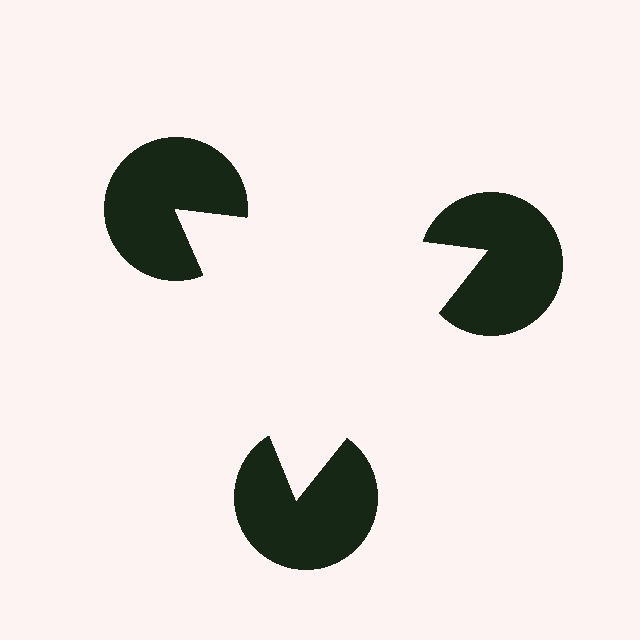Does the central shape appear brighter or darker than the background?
It typically appears slightly brighter than the background, even though no actual brightness change is drawn.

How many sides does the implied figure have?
3 sides.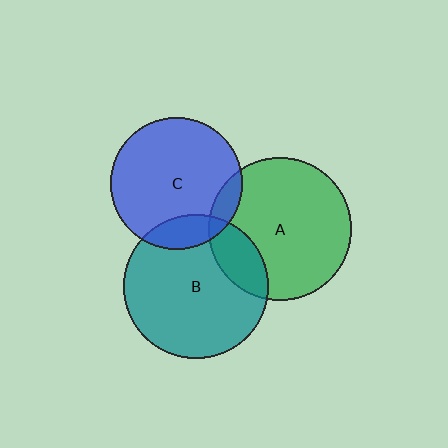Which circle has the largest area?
Circle B (teal).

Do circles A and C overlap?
Yes.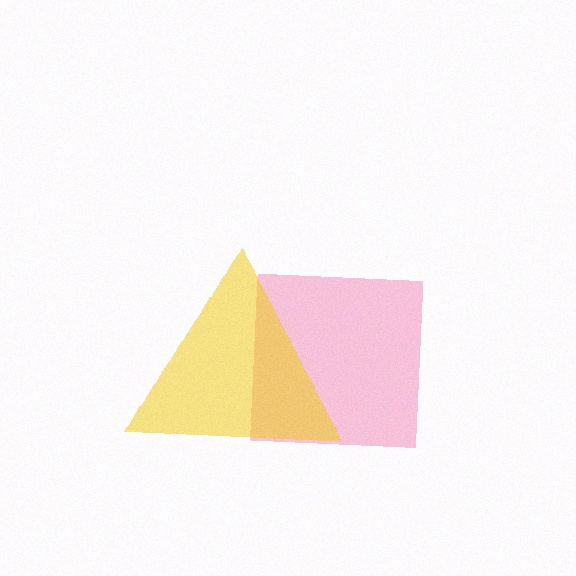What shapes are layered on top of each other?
The layered shapes are: a pink square, a yellow triangle.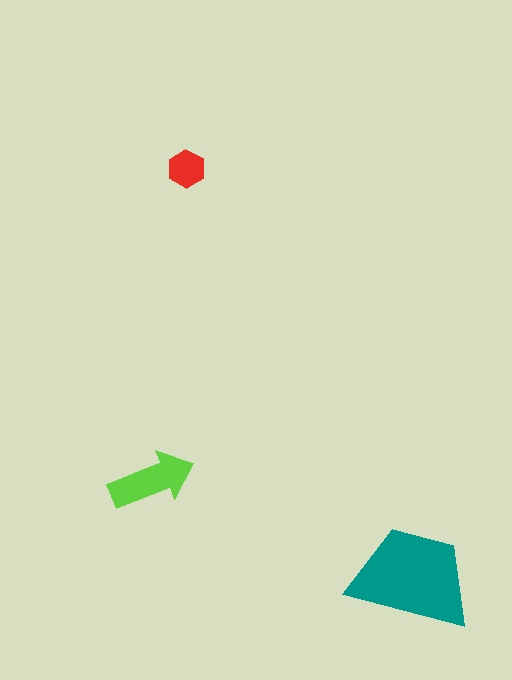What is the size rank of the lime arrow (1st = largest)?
2nd.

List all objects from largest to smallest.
The teal trapezoid, the lime arrow, the red hexagon.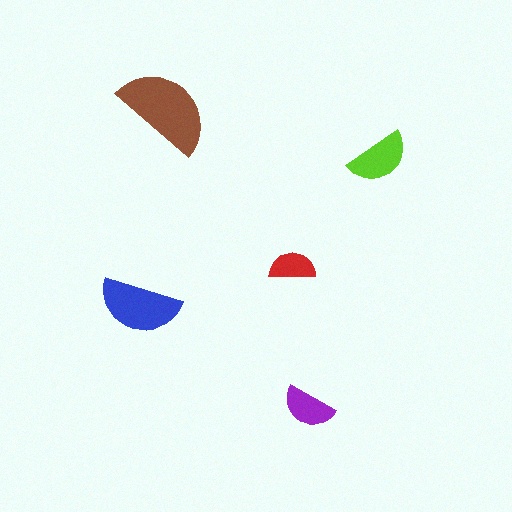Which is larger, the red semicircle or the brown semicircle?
The brown one.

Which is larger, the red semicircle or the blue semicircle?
The blue one.